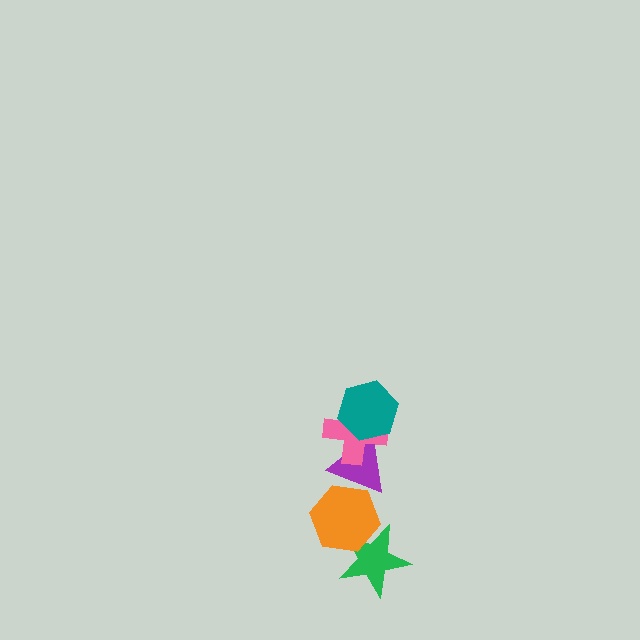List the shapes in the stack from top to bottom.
From top to bottom: the teal hexagon, the pink cross, the purple triangle, the orange hexagon, the green star.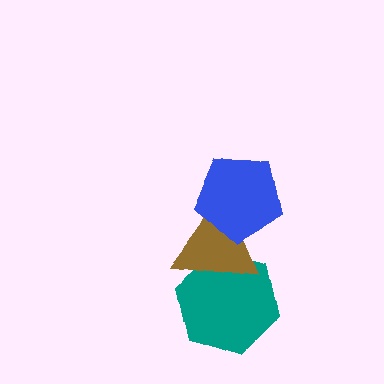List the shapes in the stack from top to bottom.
From top to bottom: the blue pentagon, the brown triangle, the teal hexagon.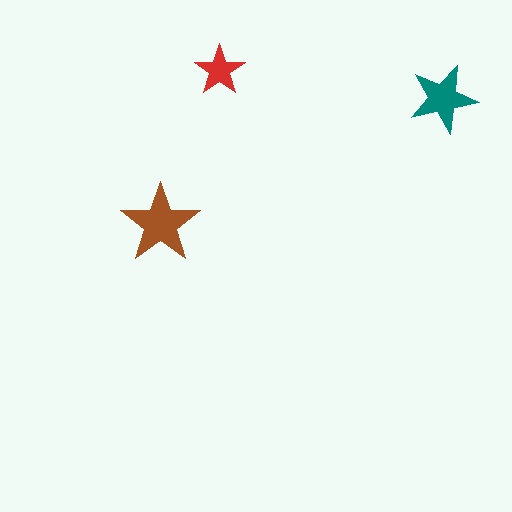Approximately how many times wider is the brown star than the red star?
About 1.5 times wider.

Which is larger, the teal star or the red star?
The teal one.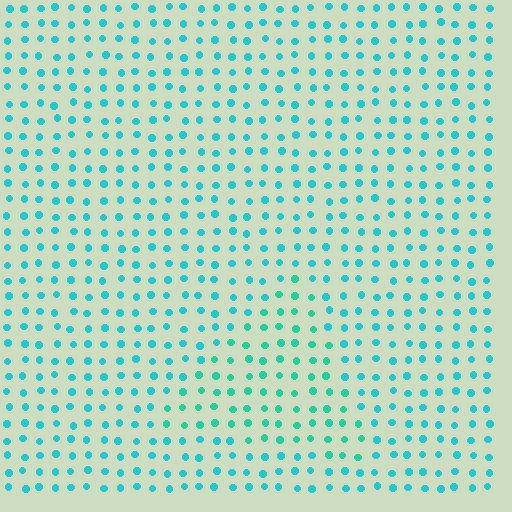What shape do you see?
I see a triangle.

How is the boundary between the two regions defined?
The boundary is defined purely by a slight shift in hue (about 20 degrees). Spacing, size, and orientation are identical on both sides.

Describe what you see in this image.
The image is filled with small cyan elements in a uniform arrangement. A triangle-shaped region is visible where the elements are tinted to a slightly different hue, forming a subtle color boundary.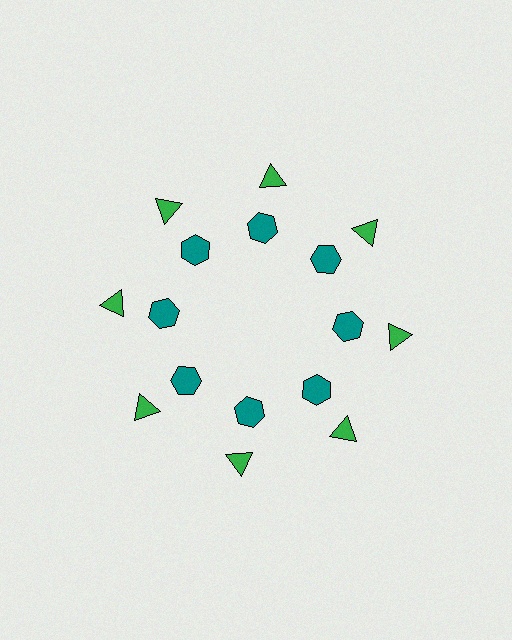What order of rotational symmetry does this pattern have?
This pattern has 8-fold rotational symmetry.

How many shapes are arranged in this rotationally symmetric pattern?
There are 16 shapes, arranged in 8 groups of 2.